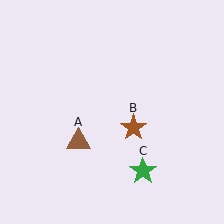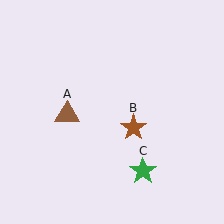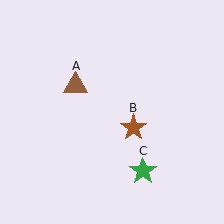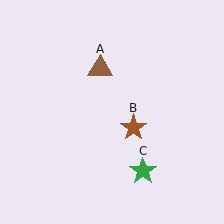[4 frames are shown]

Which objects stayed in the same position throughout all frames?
Brown star (object B) and green star (object C) remained stationary.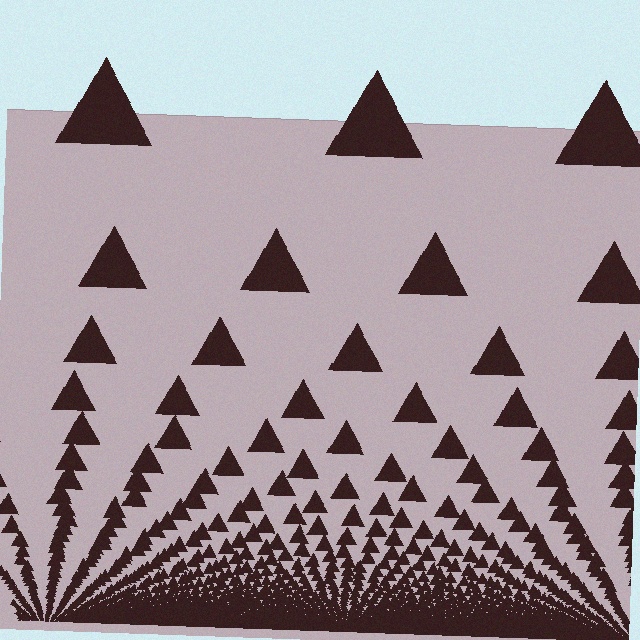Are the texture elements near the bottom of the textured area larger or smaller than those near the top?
Smaller. The gradient is inverted — elements near the bottom are smaller and denser.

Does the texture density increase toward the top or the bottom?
Density increases toward the bottom.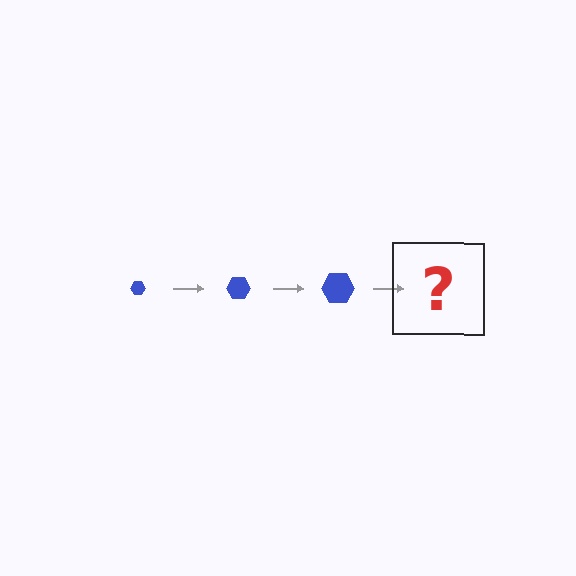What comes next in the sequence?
The next element should be a blue hexagon, larger than the previous one.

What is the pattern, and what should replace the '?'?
The pattern is that the hexagon gets progressively larger each step. The '?' should be a blue hexagon, larger than the previous one.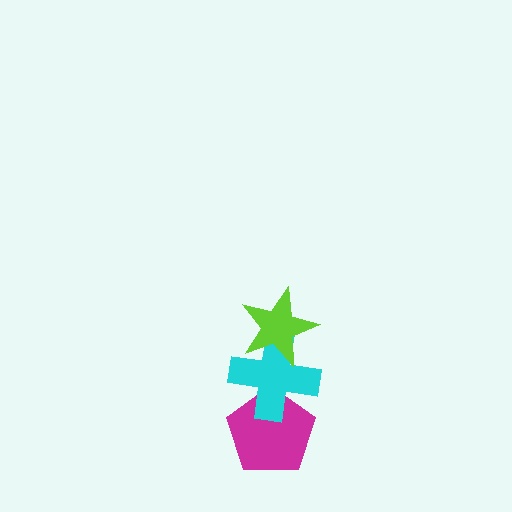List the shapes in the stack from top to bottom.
From top to bottom: the lime star, the cyan cross, the magenta pentagon.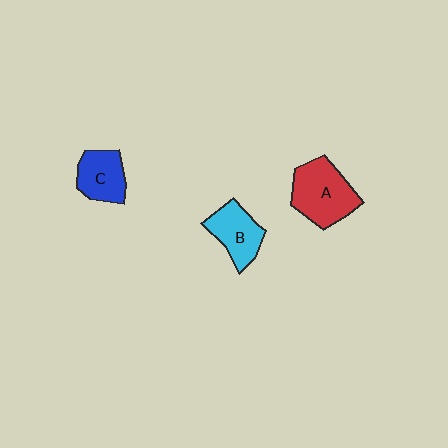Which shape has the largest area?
Shape A (red).